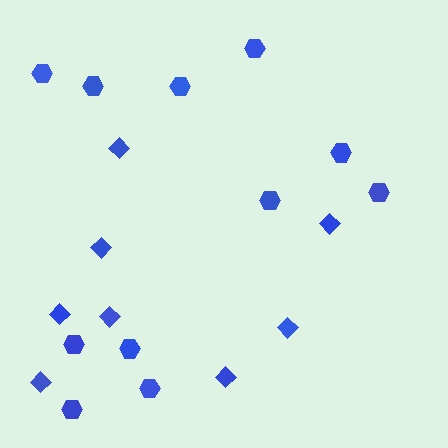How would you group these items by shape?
There are 2 groups: one group of hexagons (11) and one group of diamonds (8).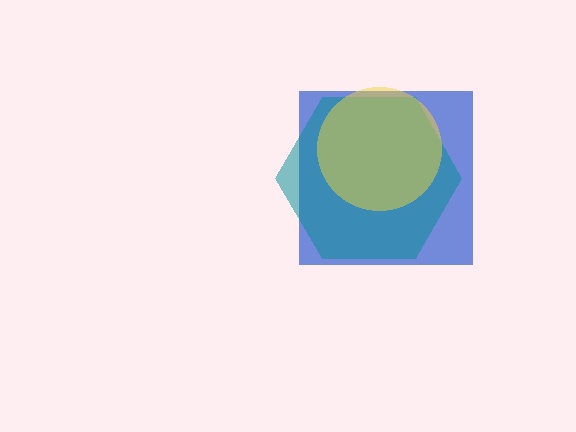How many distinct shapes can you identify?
There are 3 distinct shapes: a blue square, a teal hexagon, a yellow circle.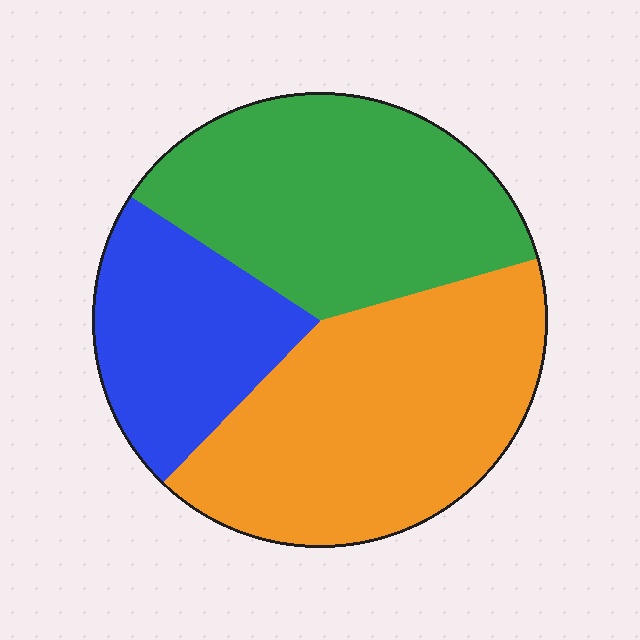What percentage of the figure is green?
Green covers roughly 35% of the figure.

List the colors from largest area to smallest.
From largest to smallest: orange, green, blue.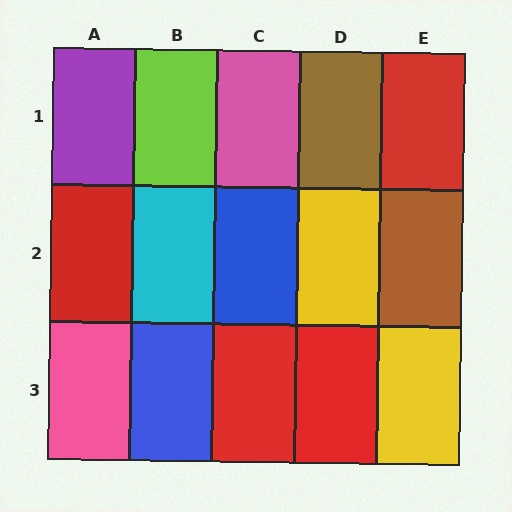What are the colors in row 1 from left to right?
Purple, lime, pink, brown, red.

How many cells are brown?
2 cells are brown.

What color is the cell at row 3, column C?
Red.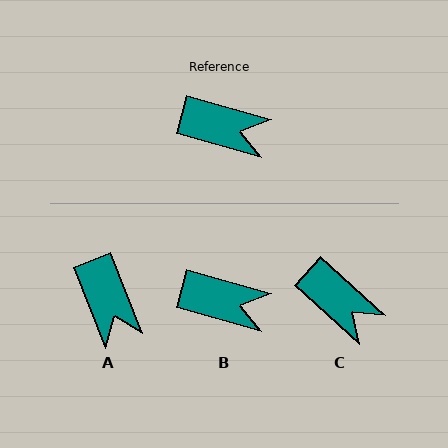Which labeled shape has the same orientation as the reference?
B.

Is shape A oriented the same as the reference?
No, it is off by about 53 degrees.